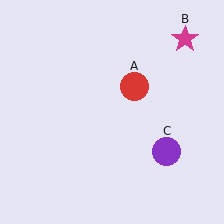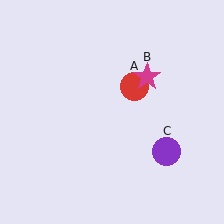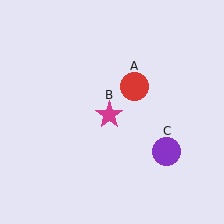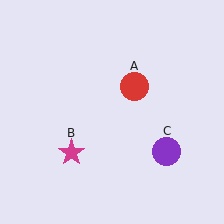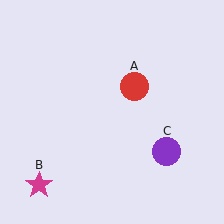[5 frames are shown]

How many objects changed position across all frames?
1 object changed position: magenta star (object B).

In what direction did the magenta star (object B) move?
The magenta star (object B) moved down and to the left.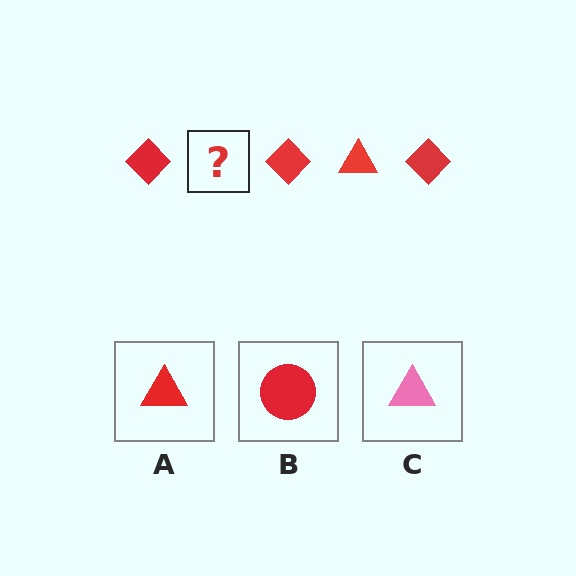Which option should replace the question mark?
Option A.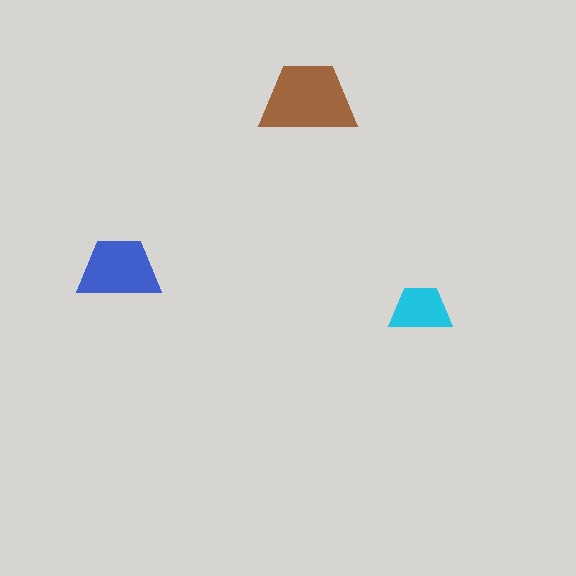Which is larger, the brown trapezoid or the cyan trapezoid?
The brown one.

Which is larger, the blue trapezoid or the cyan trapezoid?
The blue one.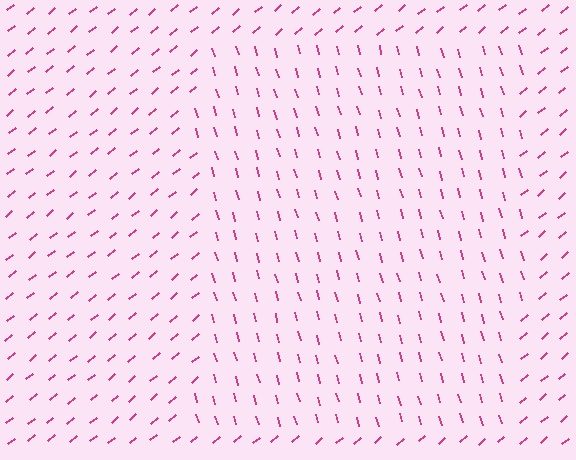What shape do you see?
I see a rectangle.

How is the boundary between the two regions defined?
The boundary is defined purely by a change in line orientation (approximately 66 degrees difference). All lines are the same color and thickness.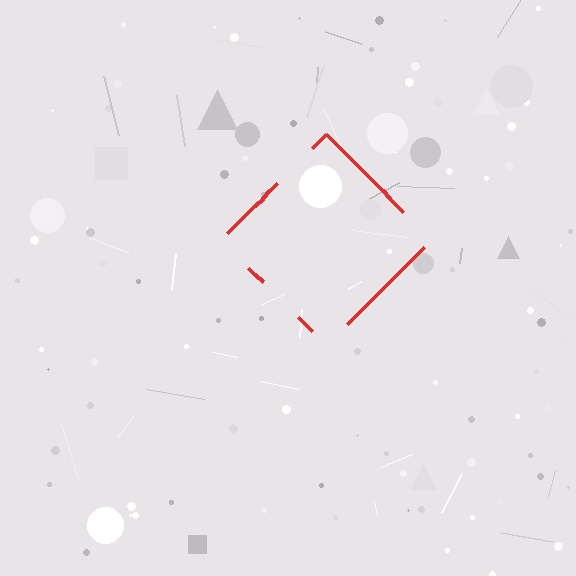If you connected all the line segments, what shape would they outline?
They would outline a diamond.